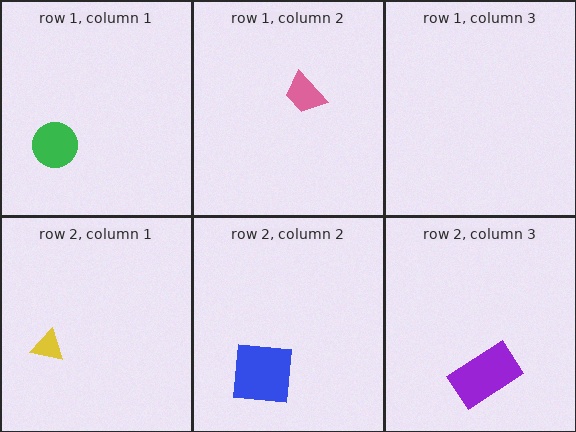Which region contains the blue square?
The row 2, column 2 region.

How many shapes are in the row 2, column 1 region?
1.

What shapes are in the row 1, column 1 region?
The green circle.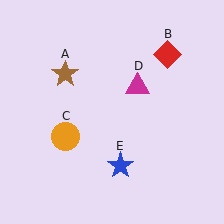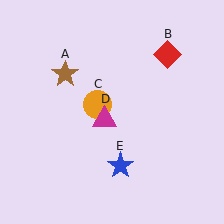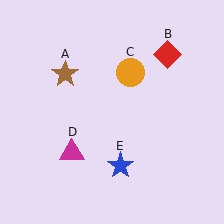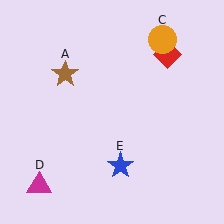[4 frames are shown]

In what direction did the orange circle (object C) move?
The orange circle (object C) moved up and to the right.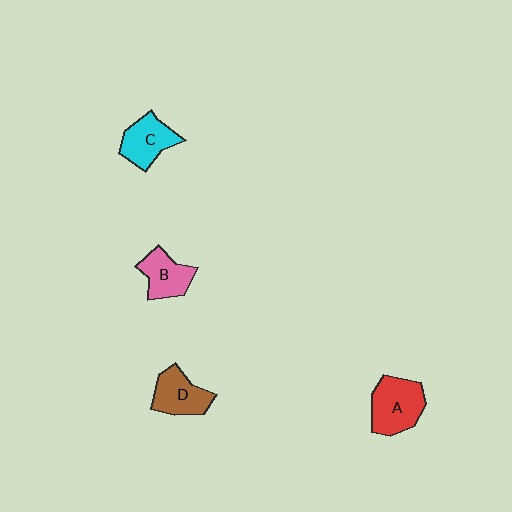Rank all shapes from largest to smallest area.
From largest to smallest: A (red), D (brown), C (cyan), B (pink).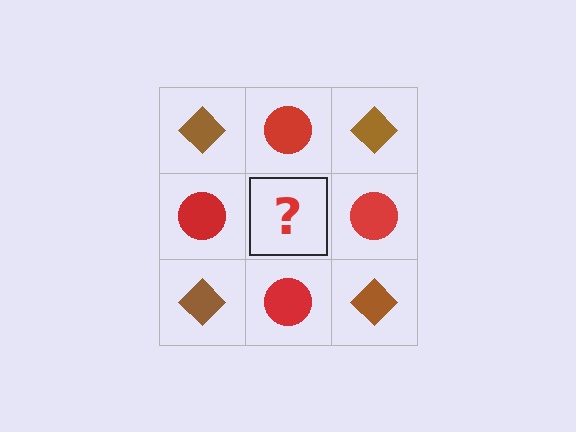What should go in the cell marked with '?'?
The missing cell should contain a brown diamond.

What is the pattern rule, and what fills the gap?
The rule is that it alternates brown diamond and red circle in a checkerboard pattern. The gap should be filled with a brown diamond.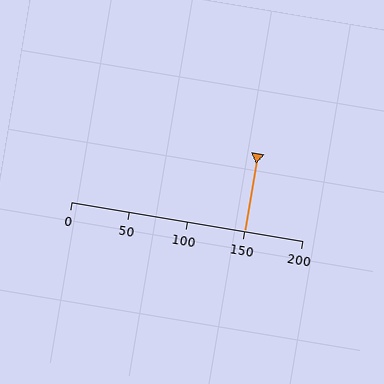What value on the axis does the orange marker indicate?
The marker indicates approximately 150.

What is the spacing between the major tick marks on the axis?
The major ticks are spaced 50 apart.